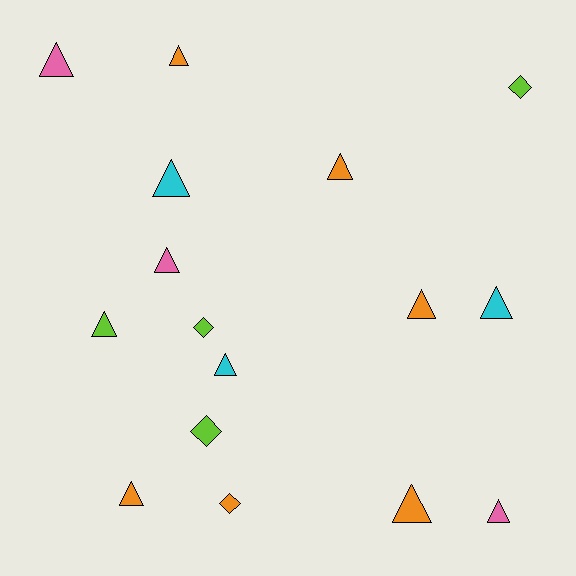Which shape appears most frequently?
Triangle, with 12 objects.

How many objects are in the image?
There are 16 objects.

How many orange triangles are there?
There are 5 orange triangles.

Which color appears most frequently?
Orange, with 6 objects.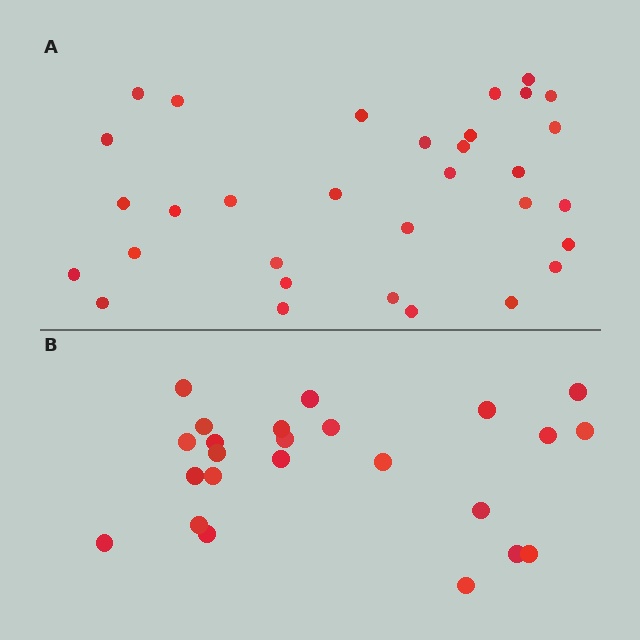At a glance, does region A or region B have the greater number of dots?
Region A (the top region) has more dots.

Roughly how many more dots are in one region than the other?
Region A has roughly 8 or so more dots than region B.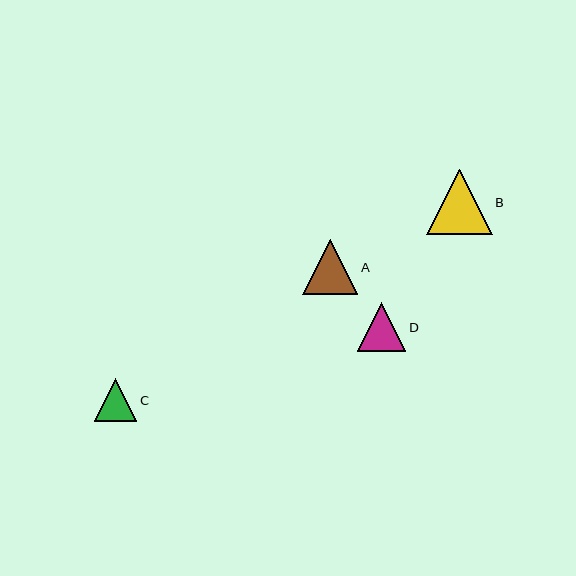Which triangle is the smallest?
Triangle C is the smallest with a size of approximately 43 pixels.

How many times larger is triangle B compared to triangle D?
Triangle B is approximately 1.3 times the size of triangle D.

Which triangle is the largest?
Triangle B is the largest with a size of approximately 65 pixels.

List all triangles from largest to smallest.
From largest to smallest: B, A, D, C.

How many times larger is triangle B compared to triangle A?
Triangle B is approximately 1.2 times the size of triangle A.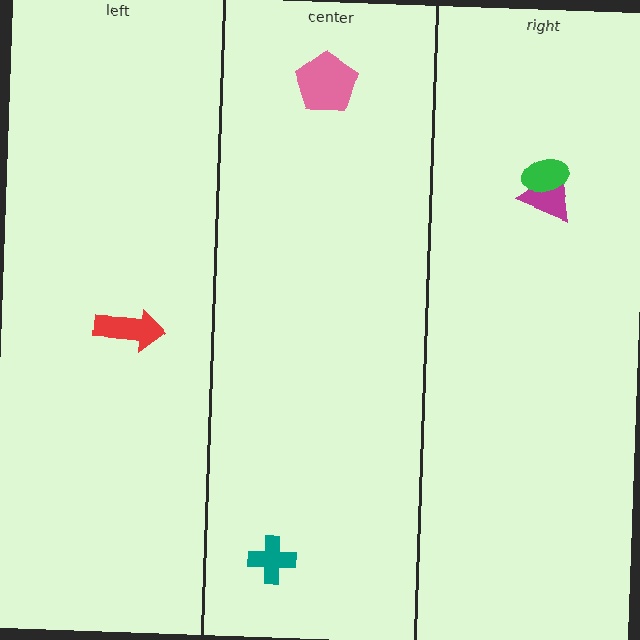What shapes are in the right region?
The magenta triangle, the green ellipse.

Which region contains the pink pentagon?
The center region.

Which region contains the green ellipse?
The right region.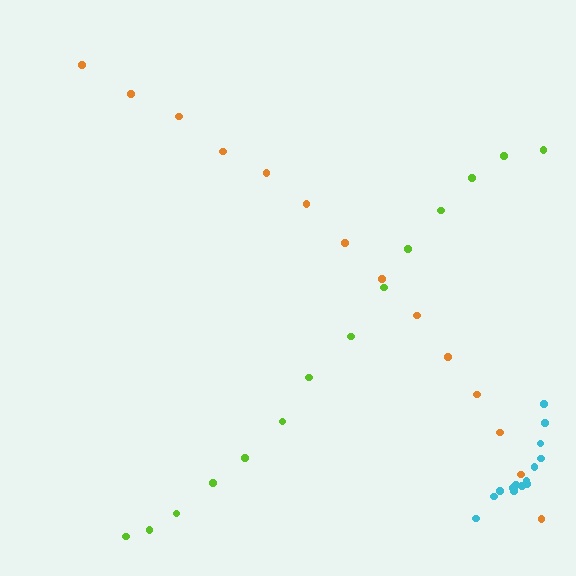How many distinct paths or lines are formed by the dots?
There are 3 distinct paths.